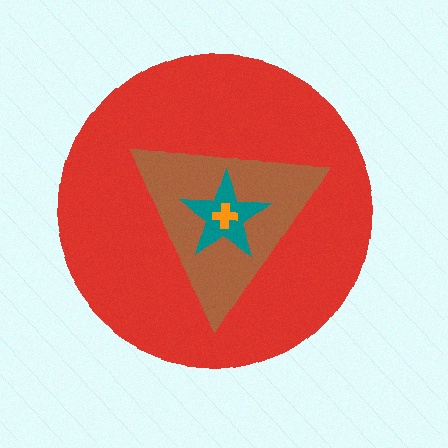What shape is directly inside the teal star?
The orange cross.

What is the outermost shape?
The red circle.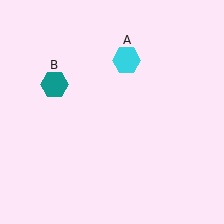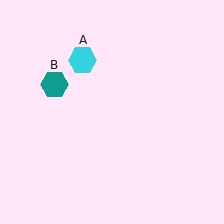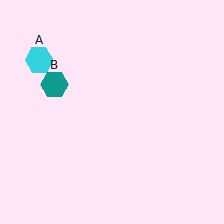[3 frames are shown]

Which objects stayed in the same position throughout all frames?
Teal hexagon (object B) remained stationary.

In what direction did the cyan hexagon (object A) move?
The cyan hexagon (object A) moved left.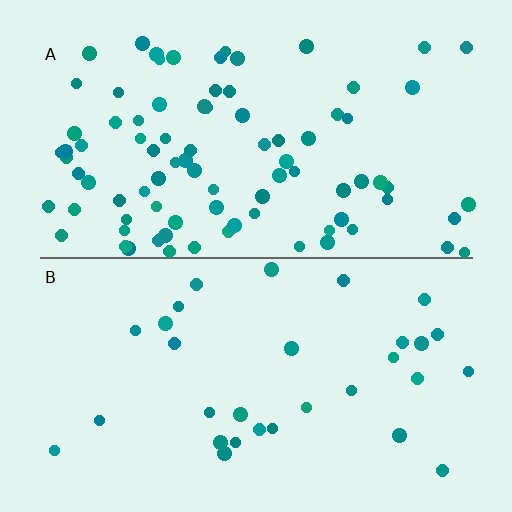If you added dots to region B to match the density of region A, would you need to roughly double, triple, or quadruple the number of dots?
Approximately triple.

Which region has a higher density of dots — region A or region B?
A (the top).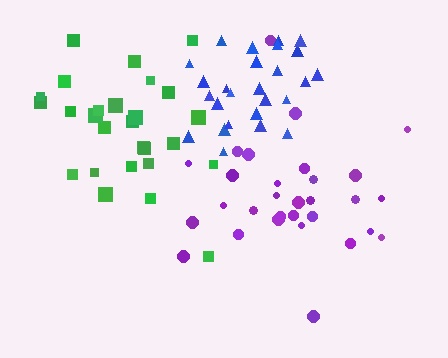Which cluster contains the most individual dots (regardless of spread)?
Purple (30).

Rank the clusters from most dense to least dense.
blue, purple, green.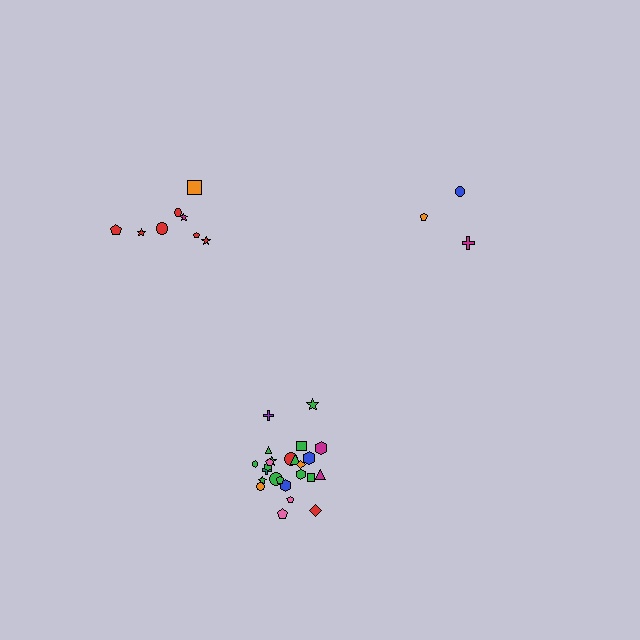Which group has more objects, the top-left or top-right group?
The top-left group.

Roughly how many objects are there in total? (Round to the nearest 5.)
Roughly 35 objects in total.